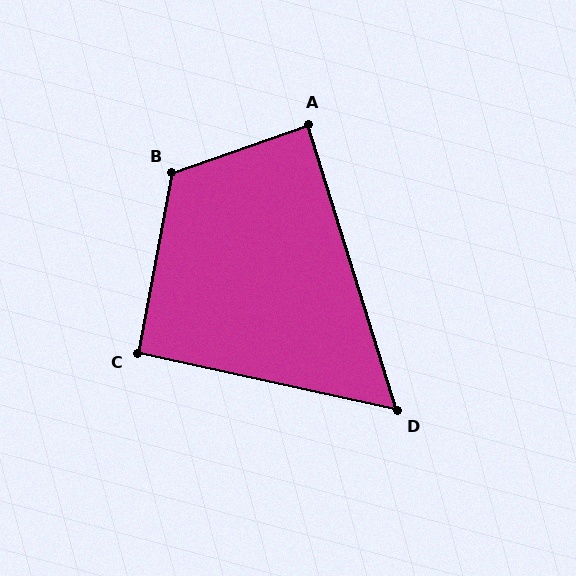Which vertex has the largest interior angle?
B, at approximately 120 degrees.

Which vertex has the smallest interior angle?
D, at approximately 60 degrees.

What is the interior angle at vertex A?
Approximately 88 degrees (approximately right).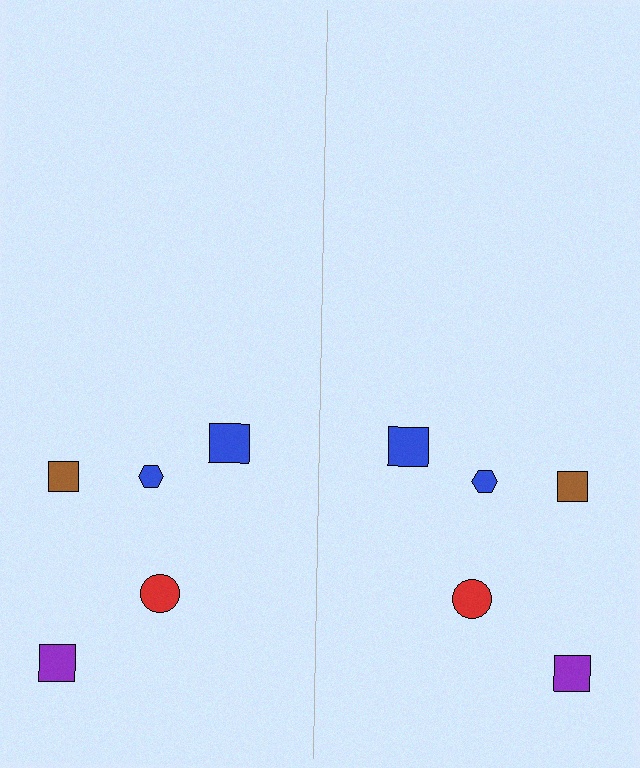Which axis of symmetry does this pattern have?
The pattern has a vertical axis of symmetry running through the center of the image.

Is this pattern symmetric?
Yes, this pattern has bilateral (reflection) symmetry.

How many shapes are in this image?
There are 10 shapes in this image.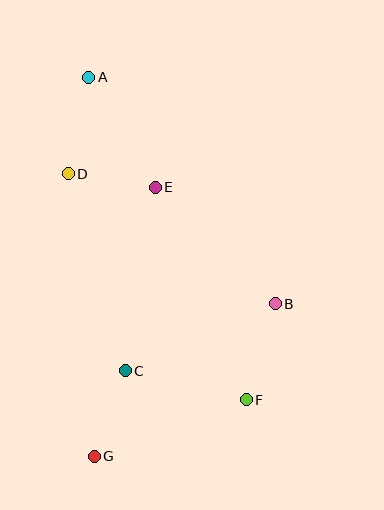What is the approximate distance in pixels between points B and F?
The distance between B and F is approximately 100 pixels.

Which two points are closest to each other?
Points D and E are closest to each other.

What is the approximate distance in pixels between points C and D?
The distance between C and D is approximately 205 pixels.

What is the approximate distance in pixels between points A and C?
The distance between A and C is approximately 296 pixels.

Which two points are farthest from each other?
Points A and G are farthest from each other.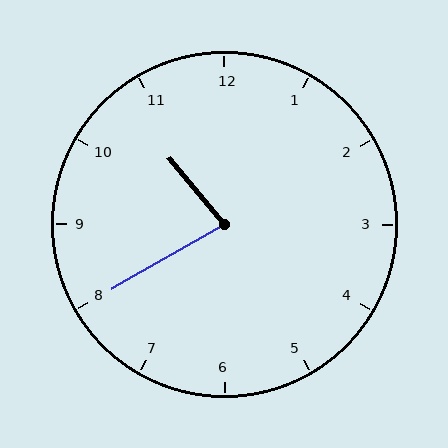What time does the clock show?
10:40.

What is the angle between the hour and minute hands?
Approximately 80 degrees.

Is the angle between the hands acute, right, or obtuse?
It is acute.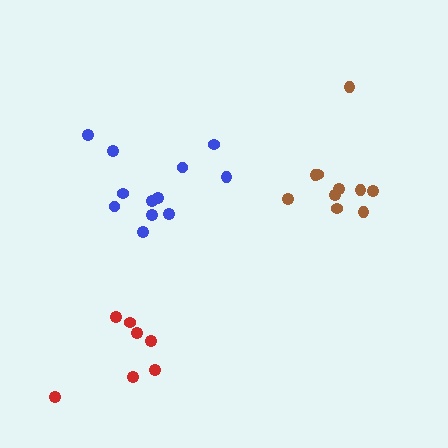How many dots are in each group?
Group 1: 10 dots, Group 2: 7 dots, Group 3: 12 dots (29 total).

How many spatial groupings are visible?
There are 3 spatial groupings.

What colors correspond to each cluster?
The clusters are colored: brown, red, blue.